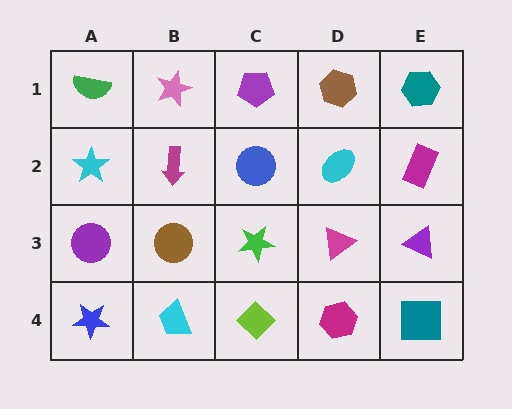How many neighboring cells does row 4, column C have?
3.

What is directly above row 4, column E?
A purple triangle.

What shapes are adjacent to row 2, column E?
A teal hexagon (row 1, column E), a purple triangle (row 3, column E), a cyan ellipse (row 2, column D).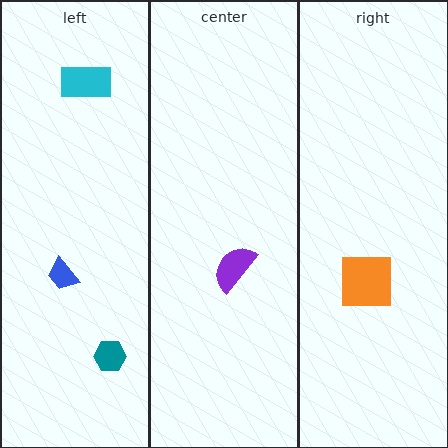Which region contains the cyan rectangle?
The left region.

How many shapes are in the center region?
1.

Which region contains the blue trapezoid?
The left region.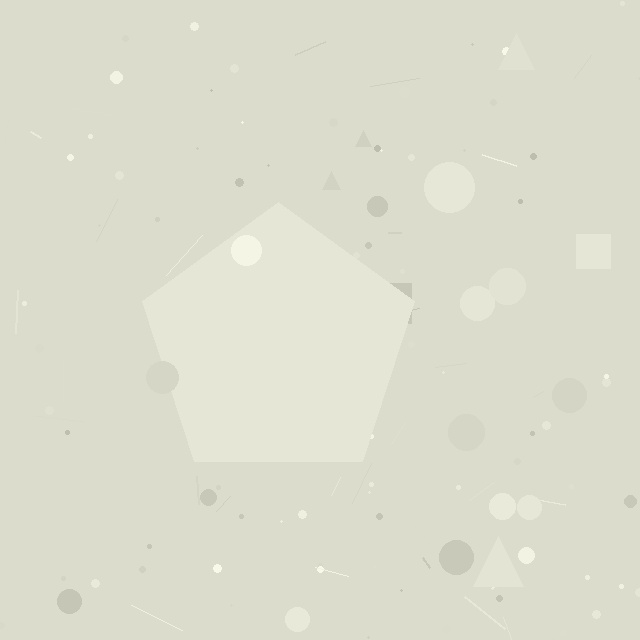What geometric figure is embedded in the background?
A pentagon is embedded in the background.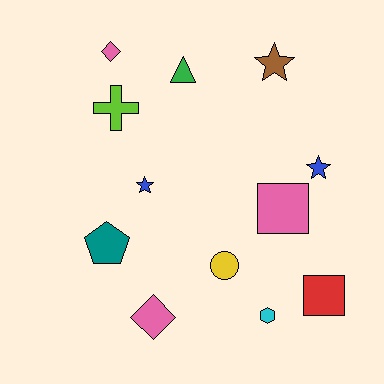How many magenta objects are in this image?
There are no magenta objects.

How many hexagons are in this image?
There is 1 hexagon.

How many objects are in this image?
There are 12 objects.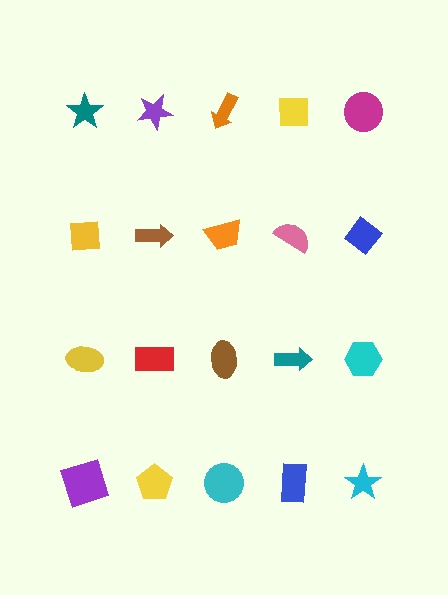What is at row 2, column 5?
A blue diamond.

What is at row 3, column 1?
A yellow ellipse.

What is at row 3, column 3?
A brown ellipse.